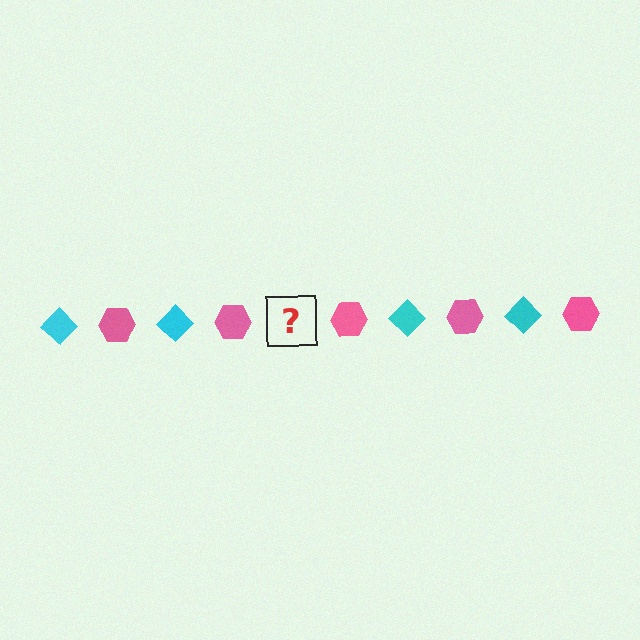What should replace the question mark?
The question mark should be replaced with a cyan diamond.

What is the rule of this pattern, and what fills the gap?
The rule is that the pattern alternates between cyan diamond and pink hexagon. The gap should be filled with a cyan diamond.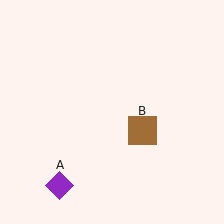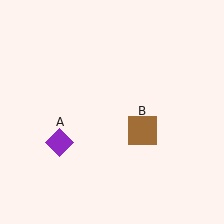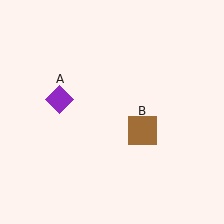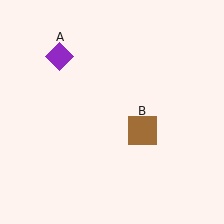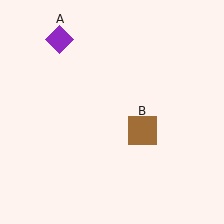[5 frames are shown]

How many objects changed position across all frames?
1 object changed position: purple diamond (object A).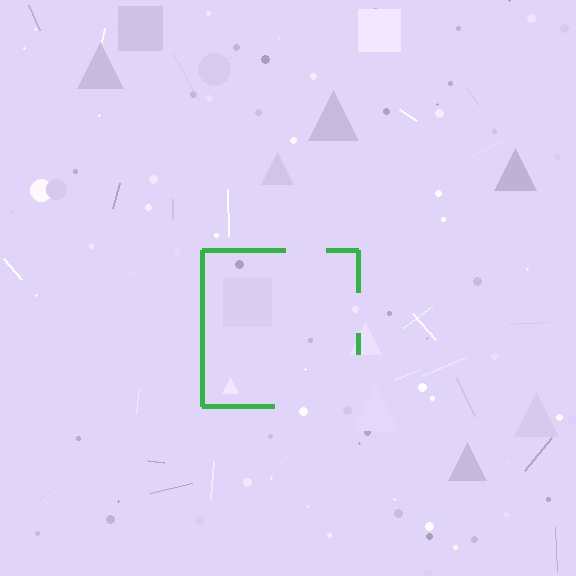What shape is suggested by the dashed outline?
The dashed outline suggests a square.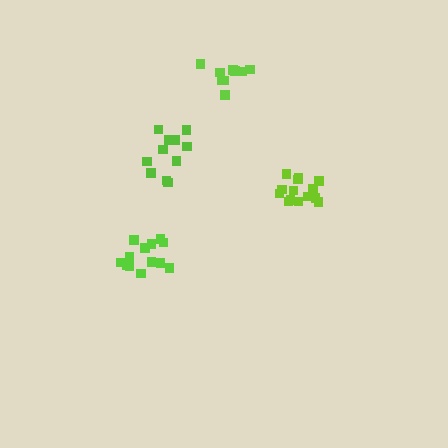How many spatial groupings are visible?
There are 4 spatial groupings.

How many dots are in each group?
Group 1: 13 dots, Group 2: 14 dots, Group 3: 9 dots, Group 4: 11 dots (47 total).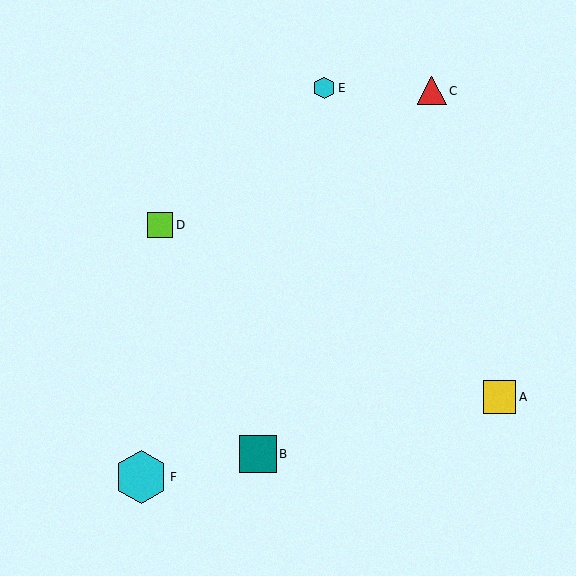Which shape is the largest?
The cyan hexagon (labeled F) is the largest.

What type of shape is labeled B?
Shape B is a teal square.